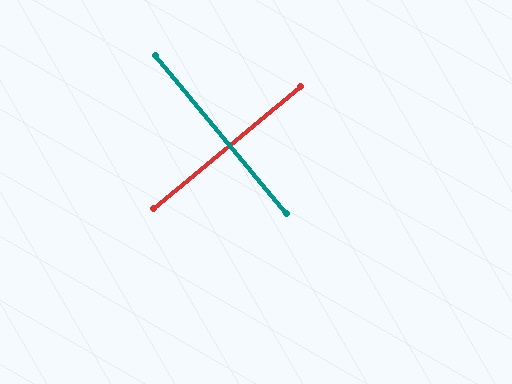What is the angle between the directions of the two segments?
Approximately 90 degrees.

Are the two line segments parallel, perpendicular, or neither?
Perpendicular — they meet at approximately 90°.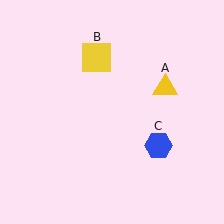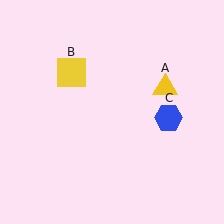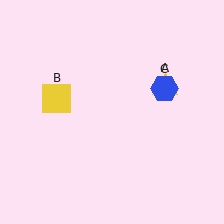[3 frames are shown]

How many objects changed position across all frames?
2 objects changed position: yellow square (object B), blue hexagon (object C).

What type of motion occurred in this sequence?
The yellow square (object B), blue hexagon (object C) rotated counterclockwise around the center of the scene.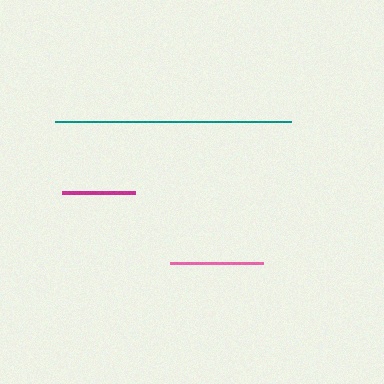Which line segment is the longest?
The teal line is the longest at approximately 235 pixels.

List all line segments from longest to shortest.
From longest to shortest: teal, pink, magenta.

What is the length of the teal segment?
The teal segment is approximately 235 pixels long.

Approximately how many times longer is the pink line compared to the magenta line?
The pink line is approximately 1.3 times the length of the magenta line.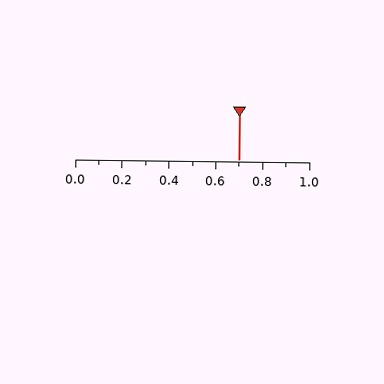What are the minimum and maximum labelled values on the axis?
The axis runs from 0.0 to 1.0.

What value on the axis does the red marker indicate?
The marker indicates approximately 0.7.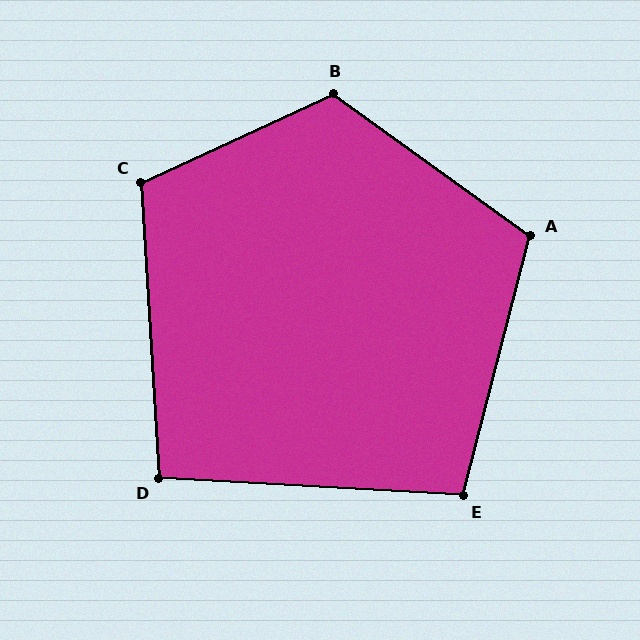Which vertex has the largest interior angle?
B, at approximately 120 degrees.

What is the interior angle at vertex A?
Approximately 111 degrees (obtuse).